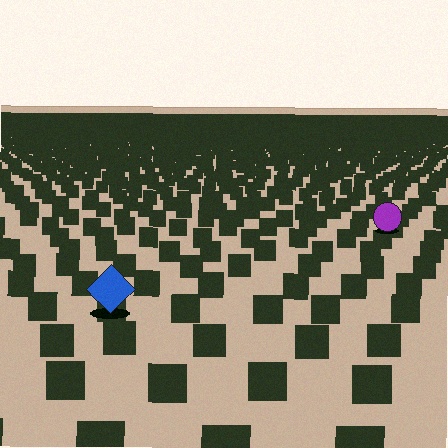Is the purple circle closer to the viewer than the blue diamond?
No. The blue diamond is closer — you can tell from the texture gradient: the ground texture is coarser near it.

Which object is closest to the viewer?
The blue diamond is closest. The texture marks near it are larger and more spread out.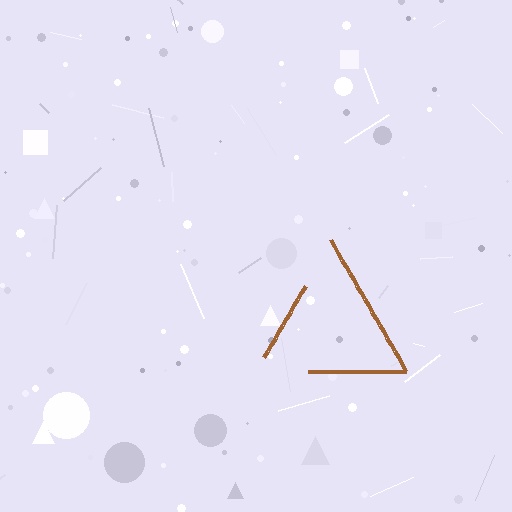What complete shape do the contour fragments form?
The contour fragments form a triangle.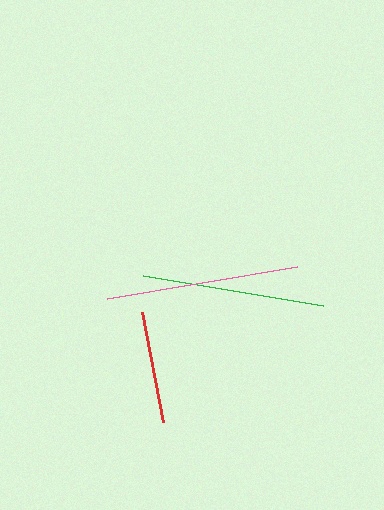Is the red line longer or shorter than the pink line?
The pink line is longer than the red line.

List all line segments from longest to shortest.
From longest to shortest: pink, green, red.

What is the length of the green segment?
The green segment is approximately 183 pixels long.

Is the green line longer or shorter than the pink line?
The pink line is longer than the green line.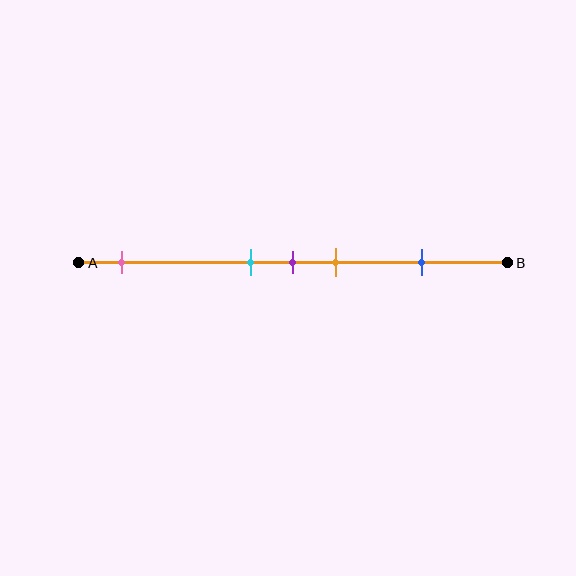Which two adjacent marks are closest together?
The cyan and purple marks are the closest adjacent pair.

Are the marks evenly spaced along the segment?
No, the marks are not evenly spaced.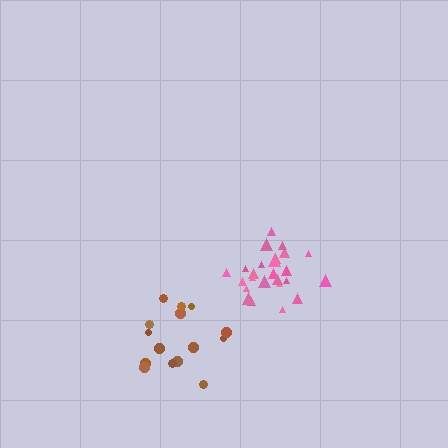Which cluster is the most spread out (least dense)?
Brown.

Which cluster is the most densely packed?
Pink.